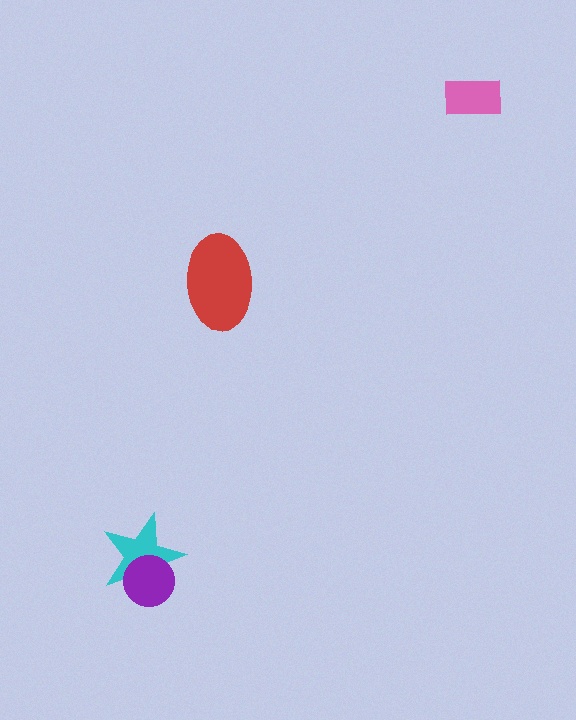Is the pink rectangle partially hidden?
No, no other shape covers it.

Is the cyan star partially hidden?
Yes, it is partially covered by another shape.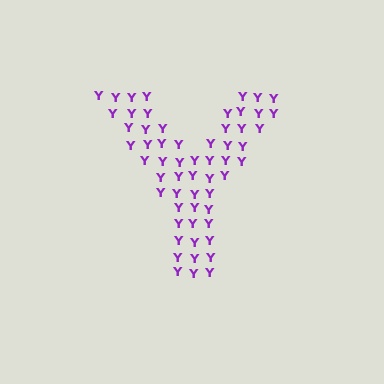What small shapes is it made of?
It is made of small letter Y's.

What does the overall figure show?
The overall figure shows the letter Y.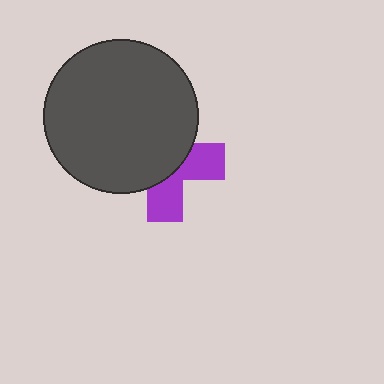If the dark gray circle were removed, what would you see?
You would see the complete purple cross.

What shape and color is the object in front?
The object in front is a dark gray circle.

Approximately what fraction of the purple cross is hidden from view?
Roughly 60% of the purple cross is hidden behind the dark gray circle.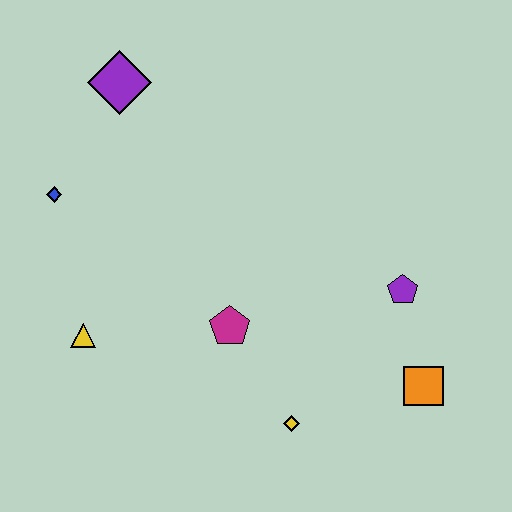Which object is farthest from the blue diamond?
The orange square is farthest from the blue diamond.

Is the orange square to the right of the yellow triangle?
Yes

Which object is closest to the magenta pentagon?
The yellow diamond is closest to the magenta pentagon.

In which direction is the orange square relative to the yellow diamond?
The orange square is to the right of the yellow diamond.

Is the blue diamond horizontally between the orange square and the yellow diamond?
No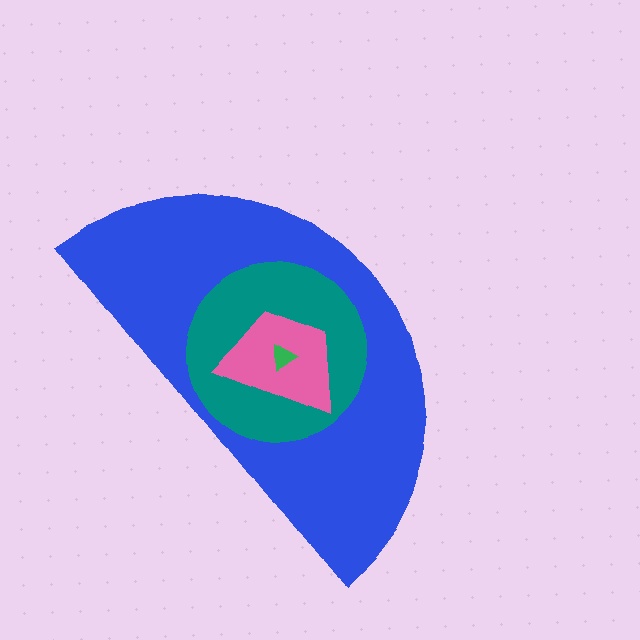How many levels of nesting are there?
4.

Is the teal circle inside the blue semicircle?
Yes.